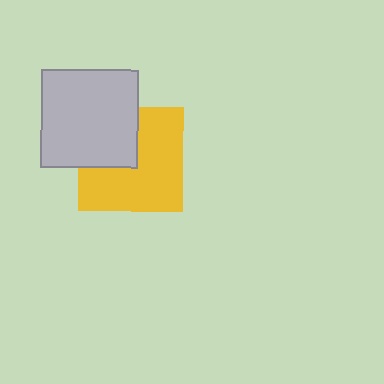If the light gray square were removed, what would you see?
You would see the complete yellow square.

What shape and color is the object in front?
The object in front is a light gray square.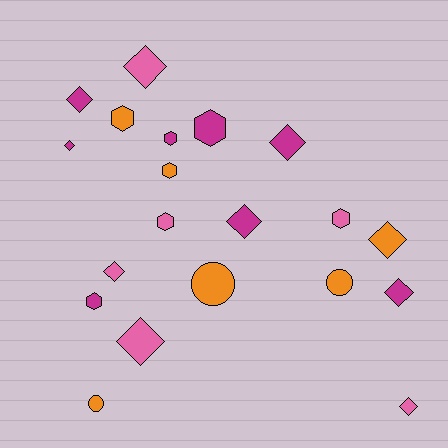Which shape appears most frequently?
Diamond, with 10 objects.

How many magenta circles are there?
There are no magenta circles.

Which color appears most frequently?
Magenta, with 8 objects.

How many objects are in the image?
There are 20 objects.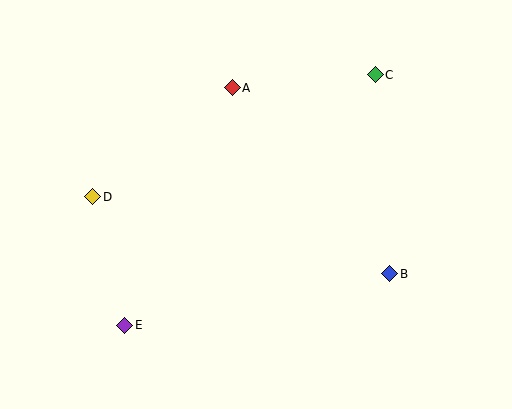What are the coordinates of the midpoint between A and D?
The midpoint between A and D is at (163, 142).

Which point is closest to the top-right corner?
Point C is closest to the top-right corner.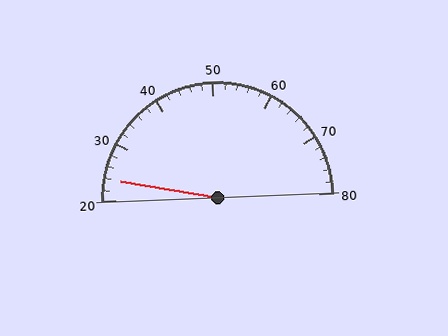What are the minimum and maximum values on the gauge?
The gauge ranges from 20 to 80.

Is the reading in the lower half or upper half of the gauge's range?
The reading is in the lower half of the range (20 to 80).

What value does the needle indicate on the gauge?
The needle indicates approximately 24.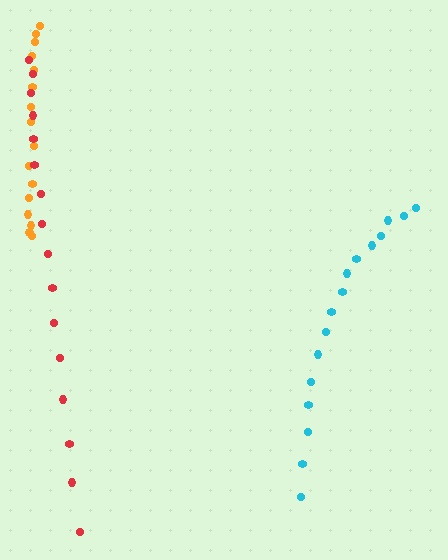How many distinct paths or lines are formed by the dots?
There are 3 distinct paths.